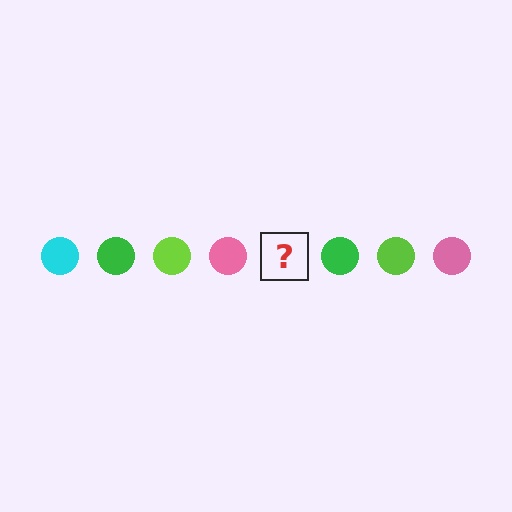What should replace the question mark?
The question mark should be replaced with a cyan circle.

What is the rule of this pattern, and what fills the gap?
The rule is that the pattern cycles through cyan, green, lime, pink circles. The gap should be filled with a cyan circle.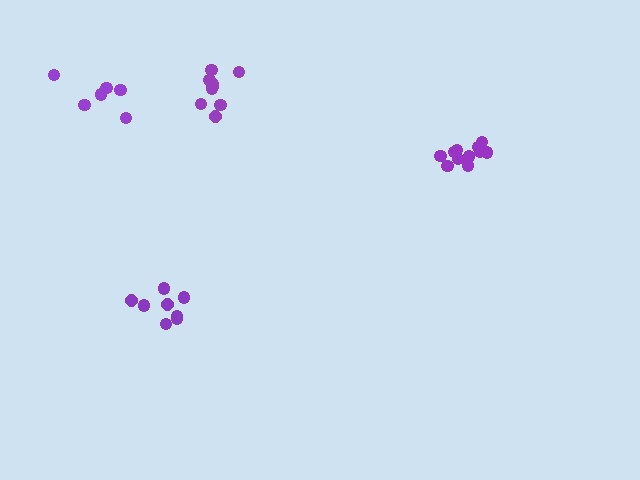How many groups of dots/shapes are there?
There are 4 groups.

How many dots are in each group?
Group 1: 8 dots, Group 2: 9 dots, Group 3: 6 dots, Group 4: 11 dots (34 total).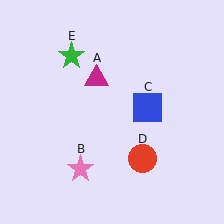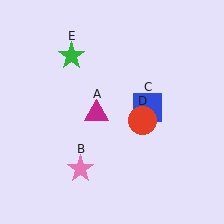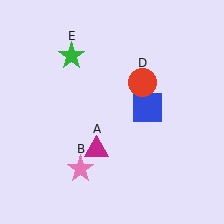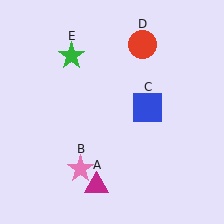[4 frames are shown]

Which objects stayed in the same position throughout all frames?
Pink star (object B) and blue square (object C) and green star (object E) remained stationary.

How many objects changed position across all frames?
2 objects changed position: magenta triangle (object A), red circle (object D).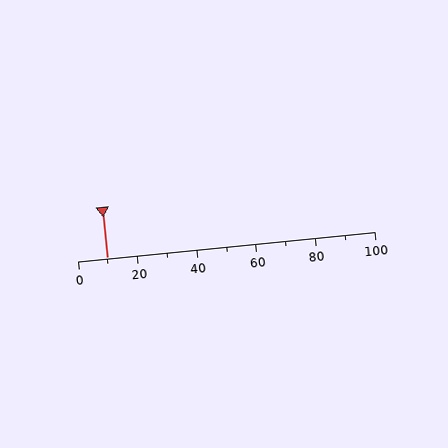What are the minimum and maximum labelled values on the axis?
The axis runs from 0 to 100.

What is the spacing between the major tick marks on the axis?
The major ticks are spaced 20 apart.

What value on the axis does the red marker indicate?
The marker indicates approximately 10.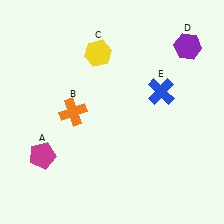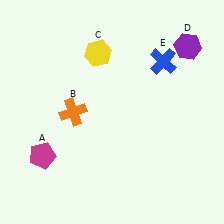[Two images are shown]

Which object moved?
The blue cross (E) moved up.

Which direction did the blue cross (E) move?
The blue cross (E) moved up.